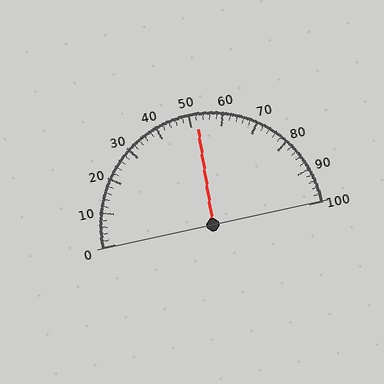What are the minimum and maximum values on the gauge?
The gauge ranges from 0 to 100.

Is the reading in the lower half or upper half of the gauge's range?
The reading is in the upper half of the range (0 to 100).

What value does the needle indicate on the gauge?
The needle indicates approximately 52.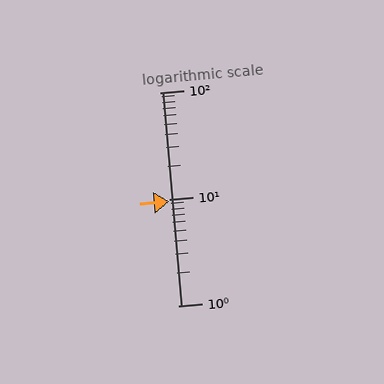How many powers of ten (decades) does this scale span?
The scale spans 2 decades, from 1 to 100.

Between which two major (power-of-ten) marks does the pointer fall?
The pointer is between 1 and 10.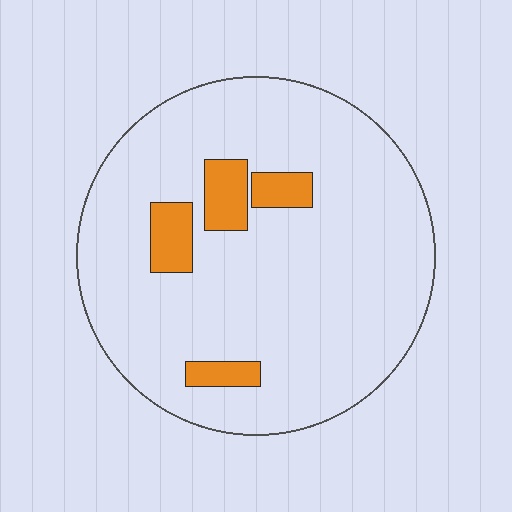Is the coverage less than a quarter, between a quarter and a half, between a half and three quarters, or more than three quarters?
Less than a quarter.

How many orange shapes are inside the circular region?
4.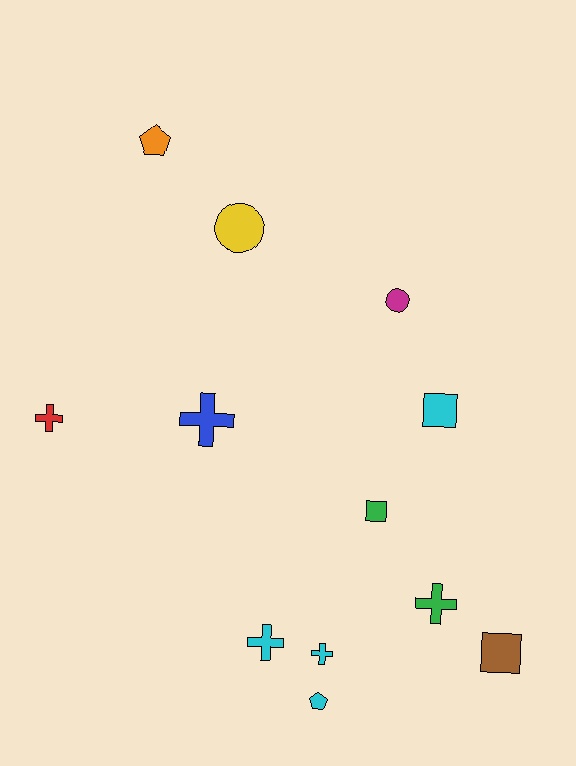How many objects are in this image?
There are 12 objects.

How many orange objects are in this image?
There is 1 orange object.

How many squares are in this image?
There are 3 squares.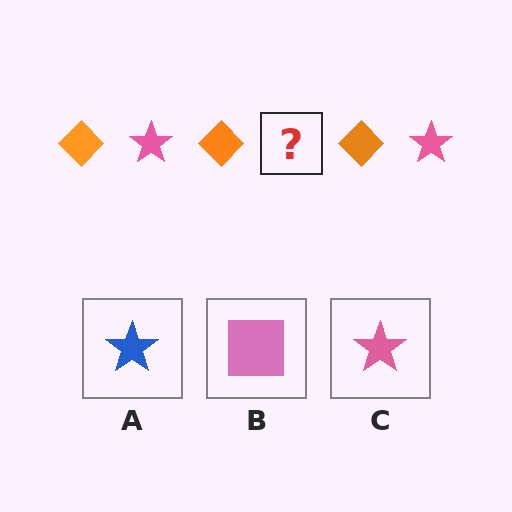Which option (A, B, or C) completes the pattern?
C.